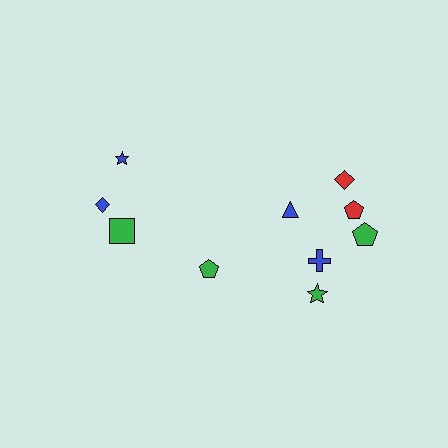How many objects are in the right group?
There are 6 objects.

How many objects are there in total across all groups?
There are 10 objects.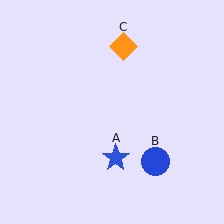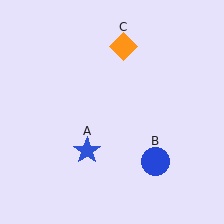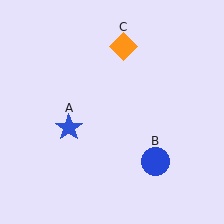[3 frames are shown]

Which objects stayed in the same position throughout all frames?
Blue circle (object B) and orange diamond (object C) remained stationary.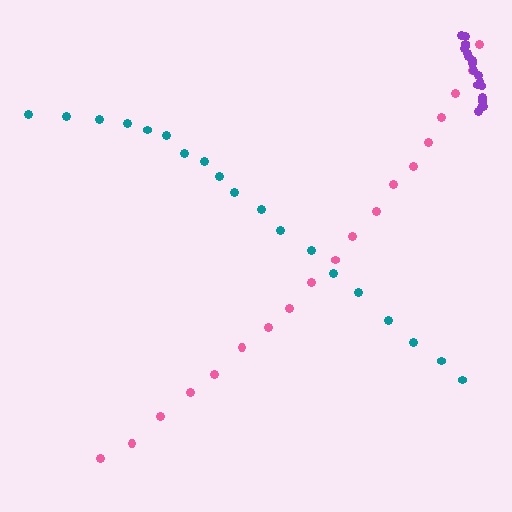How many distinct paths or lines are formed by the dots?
There are 3 distinct paths.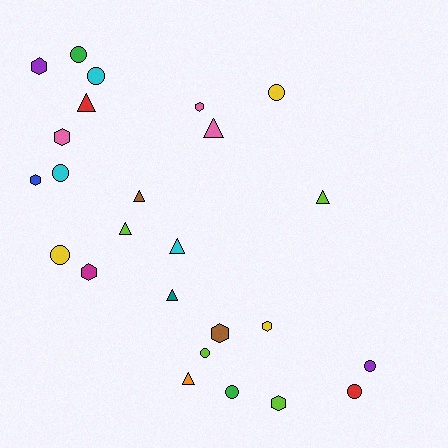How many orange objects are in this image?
There is 1 orange object.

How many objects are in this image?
There are 25 objects.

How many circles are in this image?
There are 9 circles.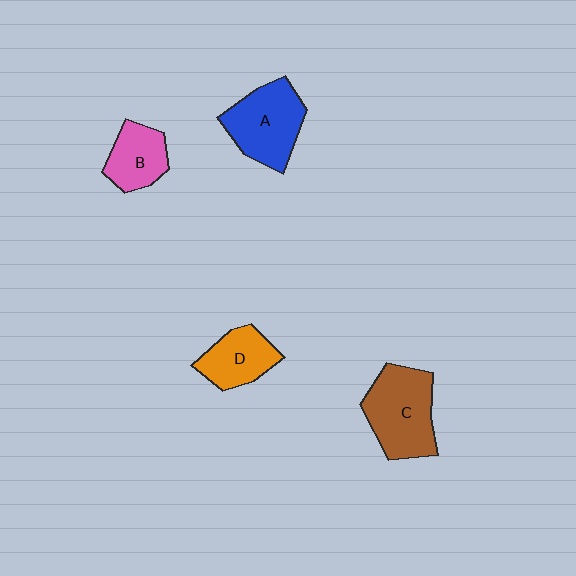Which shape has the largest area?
Shape C (brown).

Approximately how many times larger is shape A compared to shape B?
Approximately 1.5 times.